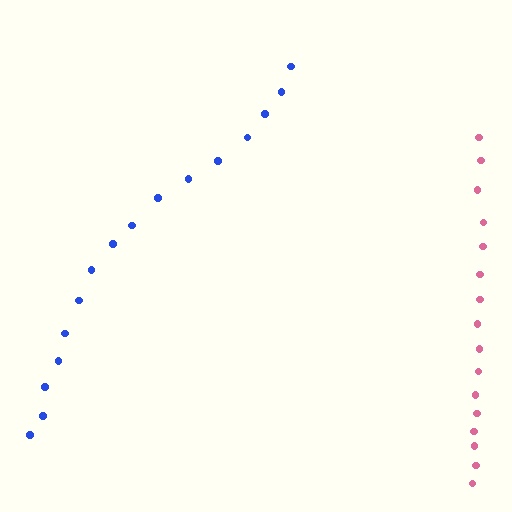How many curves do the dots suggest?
There are 2 distinct paths.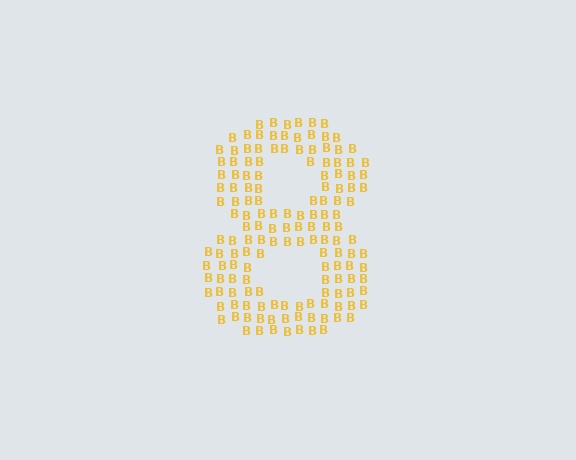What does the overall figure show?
The overall figure shows the digit 8.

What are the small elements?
The small elements are letter B's.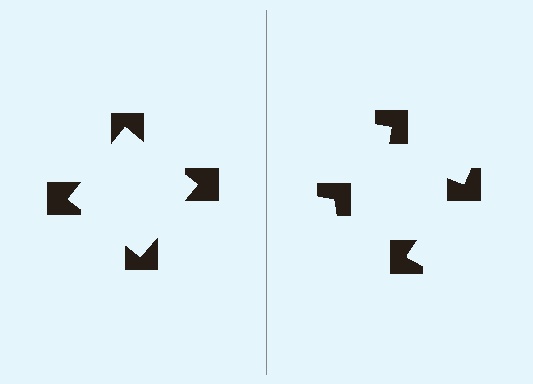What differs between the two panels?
The notched squares are positioned identically on both sides; only the wedge orientations differ. On the left they align to a square; on the right they are misaligned.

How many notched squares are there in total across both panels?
8 — 4 on each side.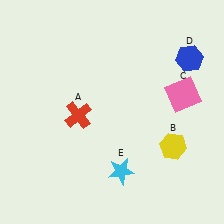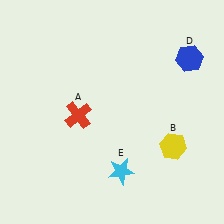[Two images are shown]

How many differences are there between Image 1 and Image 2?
There is 1 difference between the two images.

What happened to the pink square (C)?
The pink square (C) was removed in Image 2. It was in the top-right area of Image 1.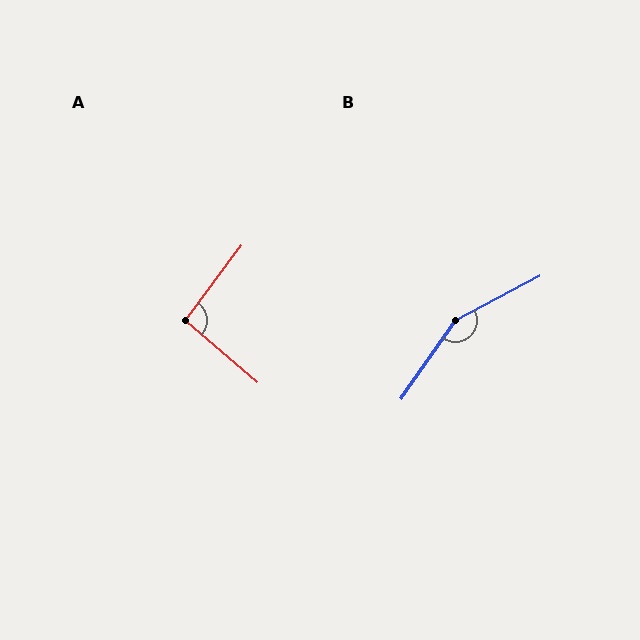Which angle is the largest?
B, at approximately 153 degrees.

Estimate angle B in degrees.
Approximately 153 degrees.